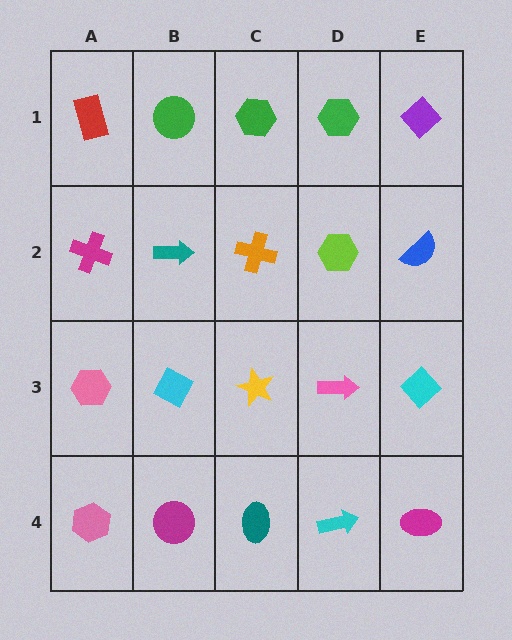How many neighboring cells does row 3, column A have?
3.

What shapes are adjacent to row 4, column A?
A pink hexagon (row 3, column A), a magenta circle (row 4, column B).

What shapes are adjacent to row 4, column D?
A pink arrow (row 3, column D), a teal ellipse (row 4, column C), a magenta ellipse (row 4, column E).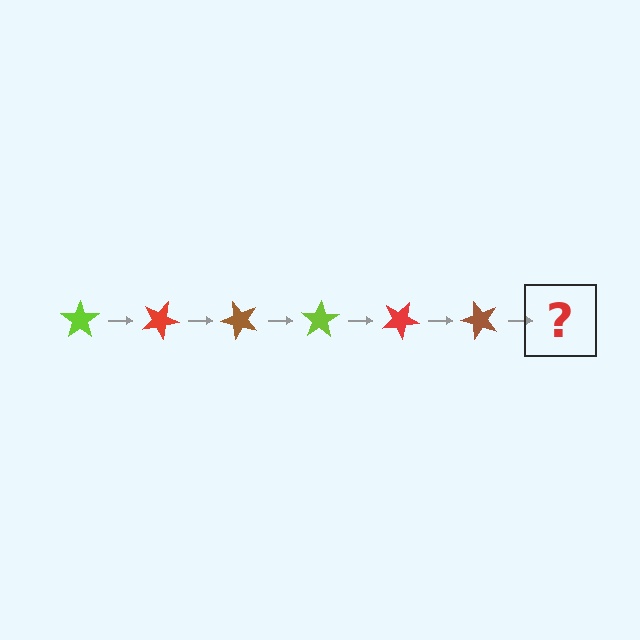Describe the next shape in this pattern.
It should be a lime star, rotated 150 degrees from the start.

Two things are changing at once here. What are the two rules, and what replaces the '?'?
The two rules are that it rotates 25 degrees each step and the color cycles through lime, red, and brown. The '?' should be a lime star, rotated 150 degrees from the start.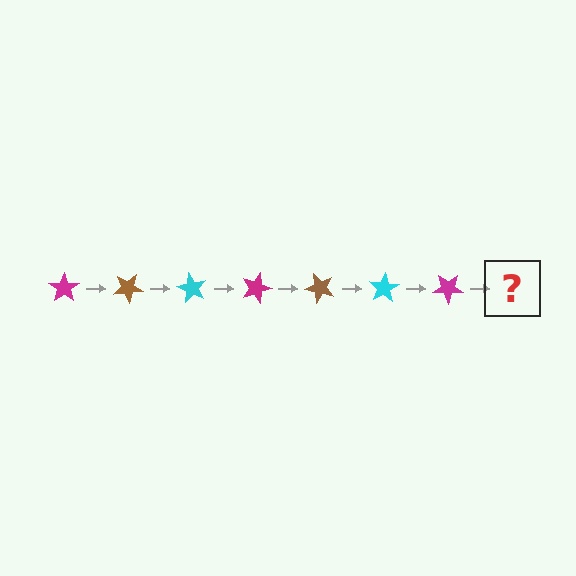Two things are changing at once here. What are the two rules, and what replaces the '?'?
The two rules are that it rotates 30 degrees each step and the color cycles through magenta, brown, and cyan. The '?' should be a brown star, rotated 210 degrees from the start.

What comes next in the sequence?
The next element should be a brown star, rotated 210 degrees from the start.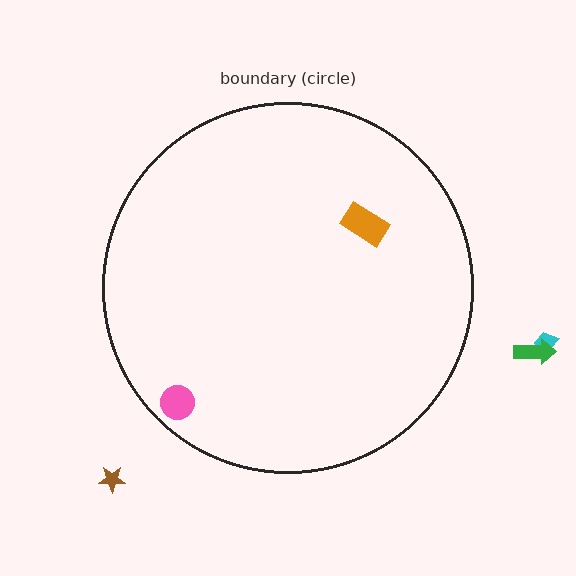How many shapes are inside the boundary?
2 inside, 3 outside.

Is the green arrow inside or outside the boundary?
Outside.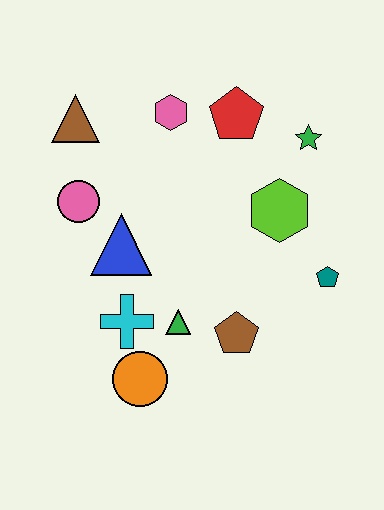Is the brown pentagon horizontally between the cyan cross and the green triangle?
No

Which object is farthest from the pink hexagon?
The orange circle is farthest from the pink hexagon.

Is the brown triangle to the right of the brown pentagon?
No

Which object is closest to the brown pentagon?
The green triangle is closest to the brown pentagon.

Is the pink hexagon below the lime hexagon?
No